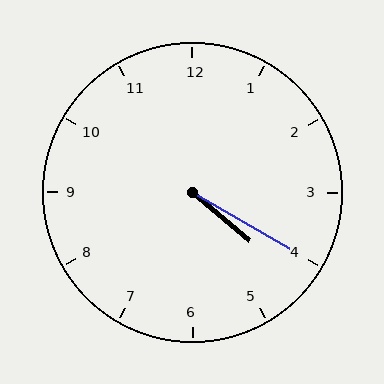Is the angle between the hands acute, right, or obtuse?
It is acute.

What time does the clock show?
4:20.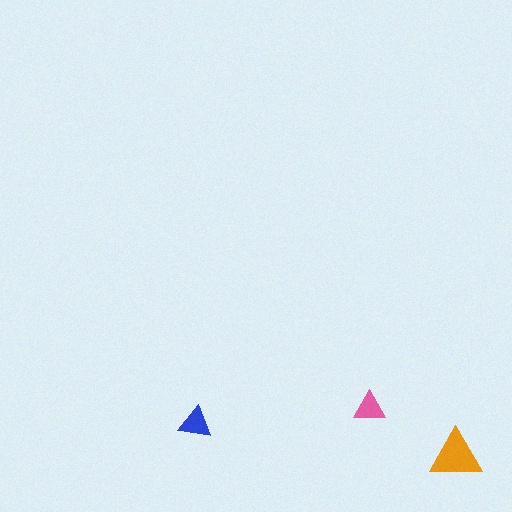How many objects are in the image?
There are 3 objects in the image.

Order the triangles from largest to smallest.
the orange one, the blue one, the pink one.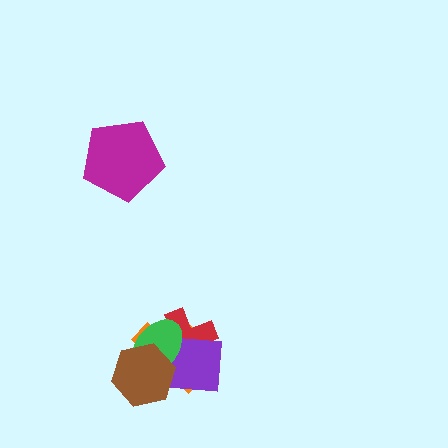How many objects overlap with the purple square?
4 objects overlap with the purple square.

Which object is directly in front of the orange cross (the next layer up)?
The red cross is directly in front of the orange cross.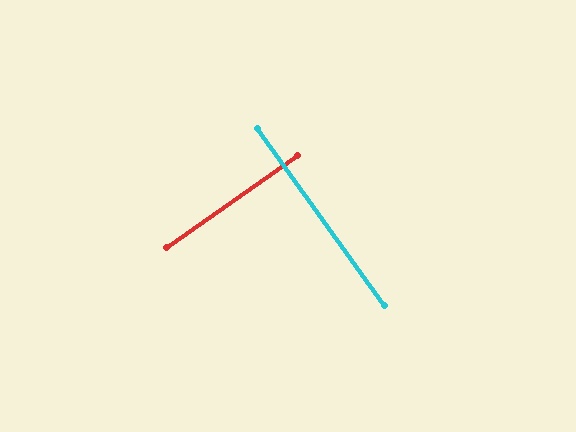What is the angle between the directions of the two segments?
Approximately 89 degrees.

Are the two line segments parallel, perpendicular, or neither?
Perpendicular — they meet at approximately 89°.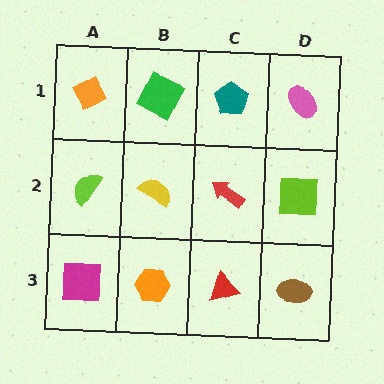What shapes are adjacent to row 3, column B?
A yellow semicircle (row 2, column B), a magenta square (row 3, column A), a red triangle (row 3, column C).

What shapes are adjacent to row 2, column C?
A teal pentagon (row 1, column C), a red triangle (row 3, column C), a yellow semicircle (row 2, column B), a lime square (row 2, column D).